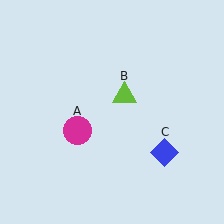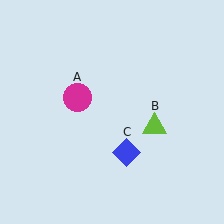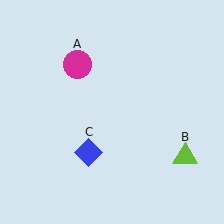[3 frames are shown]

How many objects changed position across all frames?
3 objects changed position: magenta circle (object A), lime triangle (object B), blue diamond (object C).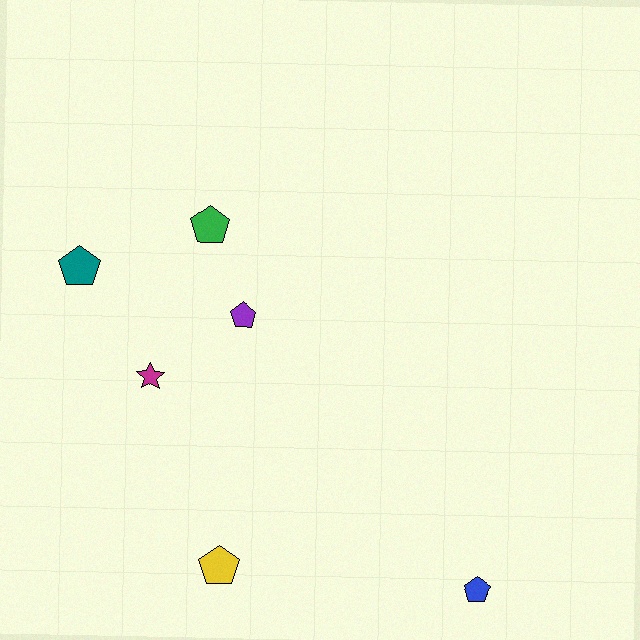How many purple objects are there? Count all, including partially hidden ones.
There is 1 purple object.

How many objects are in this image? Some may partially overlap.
There are 6 objects.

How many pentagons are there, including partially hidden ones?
There are 5 pentagons.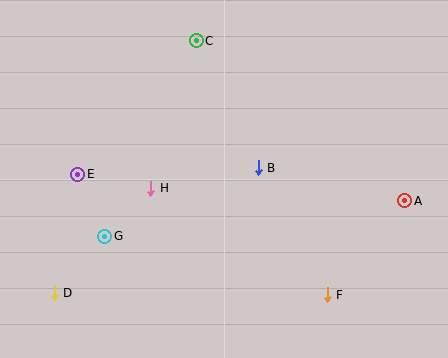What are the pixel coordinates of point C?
Point C is at (196, 41).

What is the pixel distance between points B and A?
The distance between B and A is 150 pixels.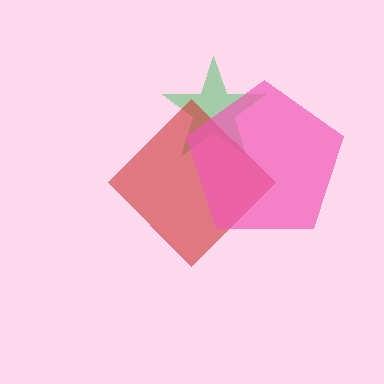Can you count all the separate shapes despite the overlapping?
Yes, there are 3 separate shapes.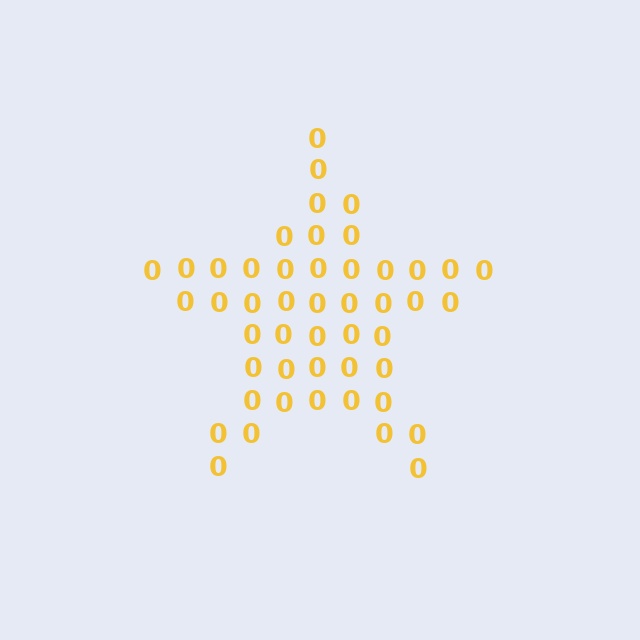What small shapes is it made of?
It is made of small digit 0's.